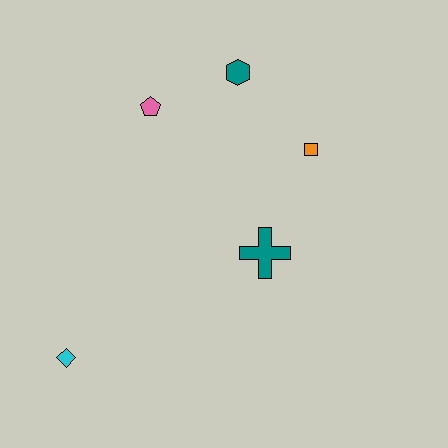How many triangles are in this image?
There are no triangles.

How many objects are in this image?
There are 5 objects.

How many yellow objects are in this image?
There are no yellow objects.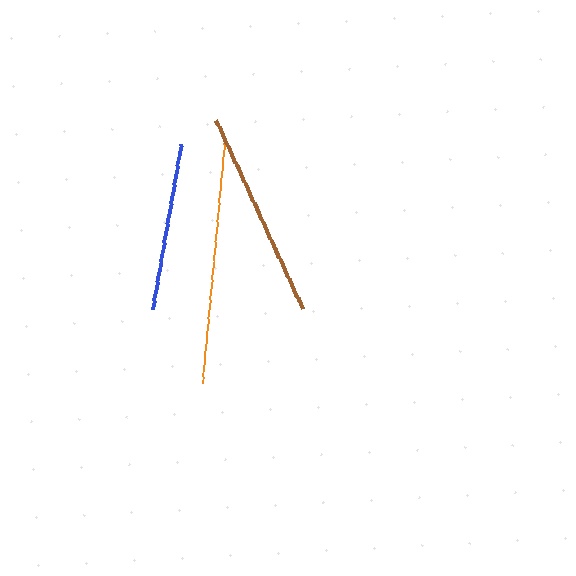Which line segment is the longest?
The orange line is the longest at approximately 245 pixels.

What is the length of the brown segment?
The brown segment is approximately 207 pixels long.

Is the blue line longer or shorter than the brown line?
The brown line is longer than the blue line.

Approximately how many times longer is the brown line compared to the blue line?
The brown line is approximately 1.2 times the length of the blue line.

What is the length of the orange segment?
The orange segment is approximately 245 pixels long.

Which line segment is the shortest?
The blue line is the shortest at approximately 167 pixels.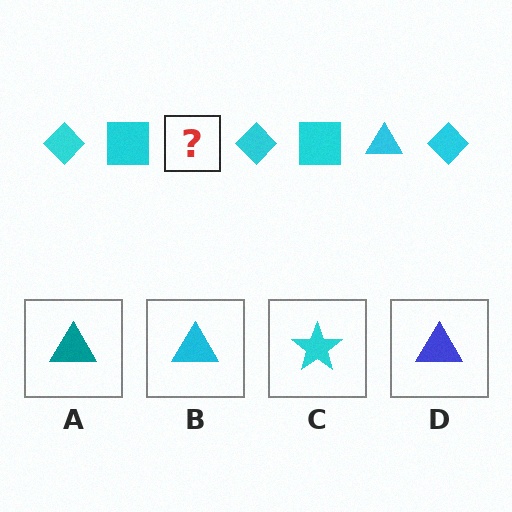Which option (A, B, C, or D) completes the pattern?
B.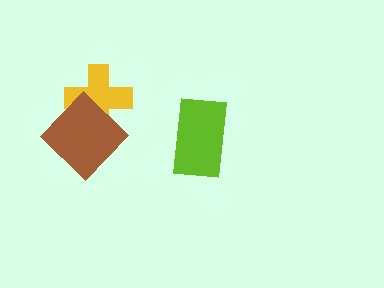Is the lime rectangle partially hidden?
No, no other shape covers it.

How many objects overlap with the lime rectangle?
0 objects overlap with the lime rectangle.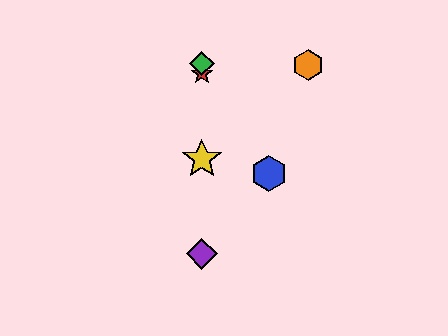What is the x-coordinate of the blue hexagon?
The blue hexagon is at x≈269.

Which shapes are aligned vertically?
The red star, the green diamond, the yellow star, the purple diamond are aligned vertically.